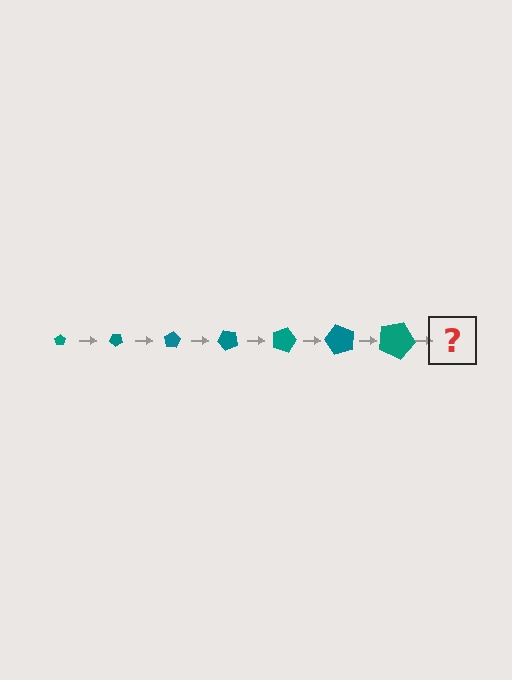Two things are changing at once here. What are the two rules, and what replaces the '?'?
The two rules are that the pentagon grows larger each step and it rotates 40 degrees each step. The '?' should be a pentagon, larger than the previous one and rotated 280 degrees from the start.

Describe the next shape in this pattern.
It should be a pentagon, larger than the previous one and rotated 280 degrees from the start.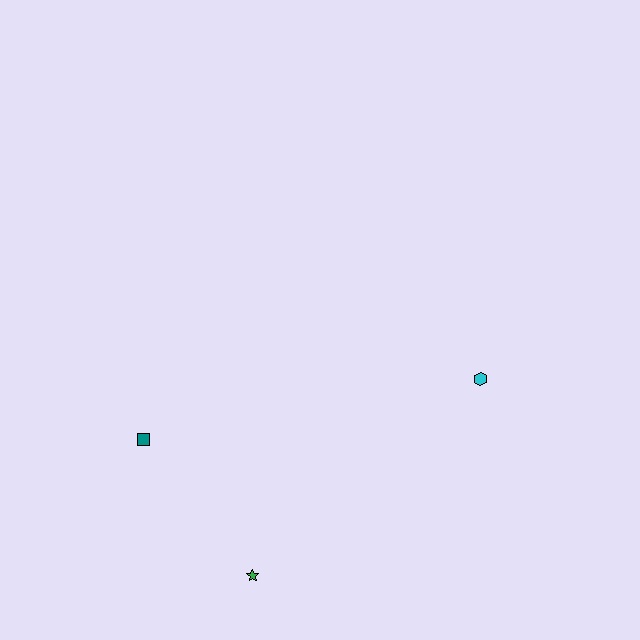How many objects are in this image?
There are 3 objects.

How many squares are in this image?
There is 1 square.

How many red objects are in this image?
There are no red objects.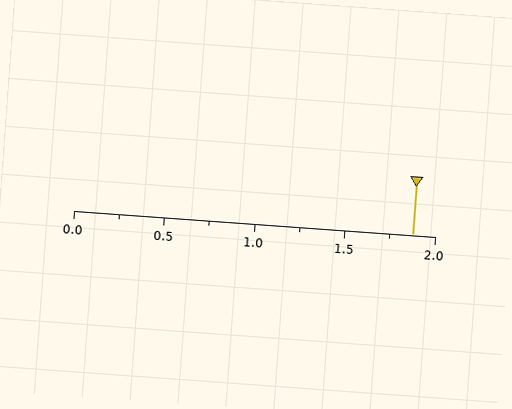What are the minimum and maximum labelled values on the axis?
The axis runs from 0.0 to 2.0.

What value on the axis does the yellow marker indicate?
The marker indicates approximately 1.88.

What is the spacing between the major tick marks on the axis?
The major ticks are spaced 0.5 apart.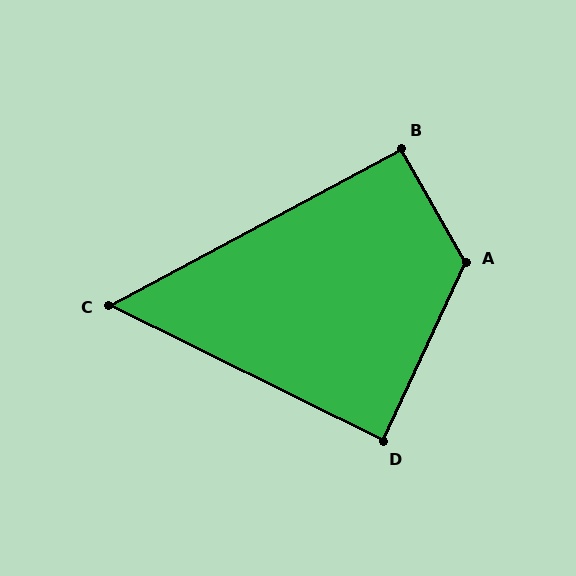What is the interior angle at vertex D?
Approximately 89 degrees (approximately right).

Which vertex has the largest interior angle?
A, at approximately 126 degrees.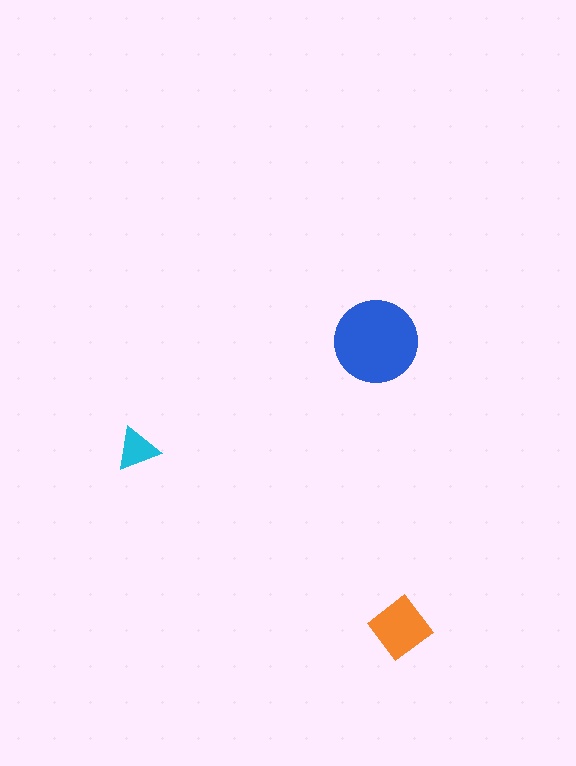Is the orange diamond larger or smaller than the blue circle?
Smaller.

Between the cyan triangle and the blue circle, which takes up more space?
The blue circle.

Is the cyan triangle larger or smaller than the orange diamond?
Smaller.